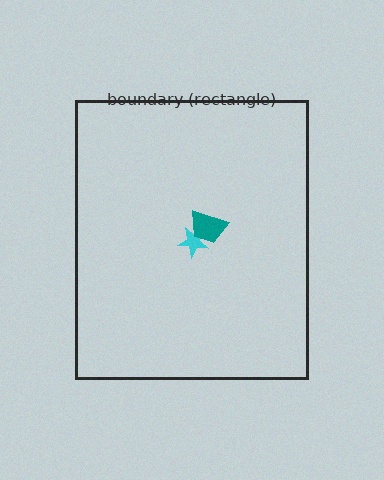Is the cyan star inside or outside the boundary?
Inside.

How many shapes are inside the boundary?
2 inside, 0 outside.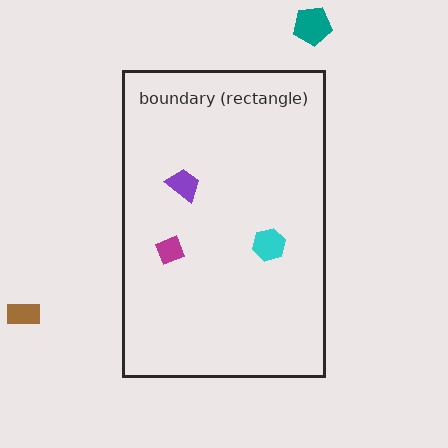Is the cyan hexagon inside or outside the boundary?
Inside.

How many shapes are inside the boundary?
3 inside, 2 outside.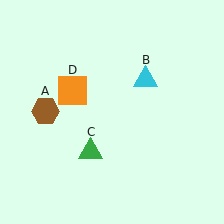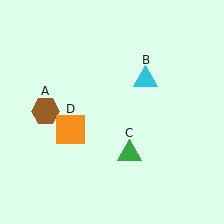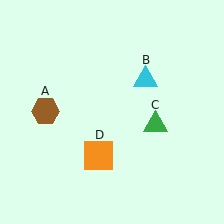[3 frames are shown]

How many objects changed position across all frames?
2 objects changed position: green triangle (object C), orange square (object D).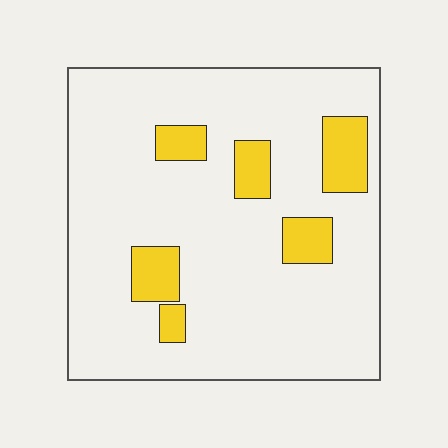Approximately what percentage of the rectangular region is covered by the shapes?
Approximately 15%.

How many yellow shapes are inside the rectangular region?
6.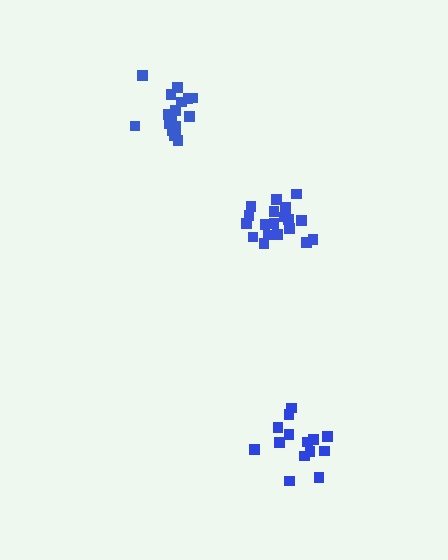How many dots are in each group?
Group 1: 17 dots, Group 2: 20 dots, Group 3: 14 dots (51 total).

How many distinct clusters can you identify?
There are 3 distinct clusters.